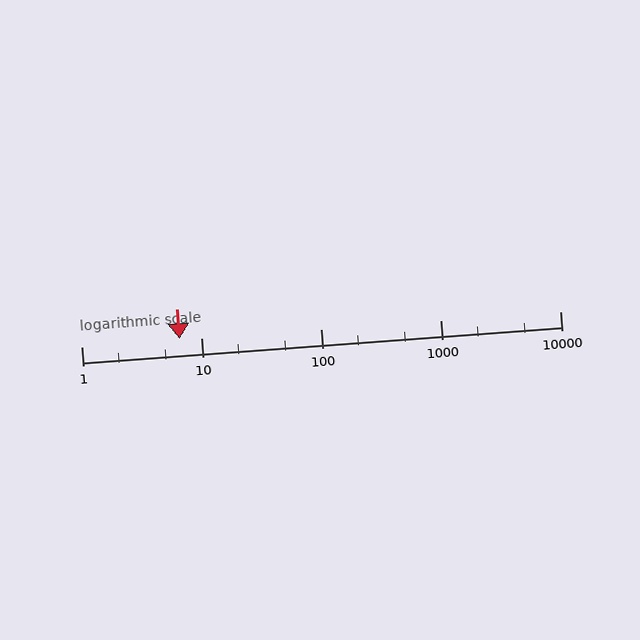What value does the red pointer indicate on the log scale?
The pointer indicates approximately 6.6.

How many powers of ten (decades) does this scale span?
The scale spans 4 decades, from 1 to 10000.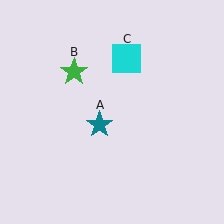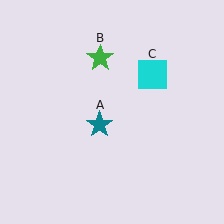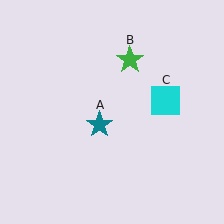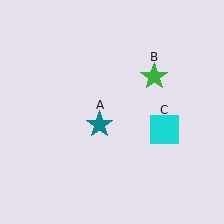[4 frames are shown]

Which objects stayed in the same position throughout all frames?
Teal star (object A) remained stationary.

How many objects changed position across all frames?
2 objects changed position: green star (object B), cyan square (object C).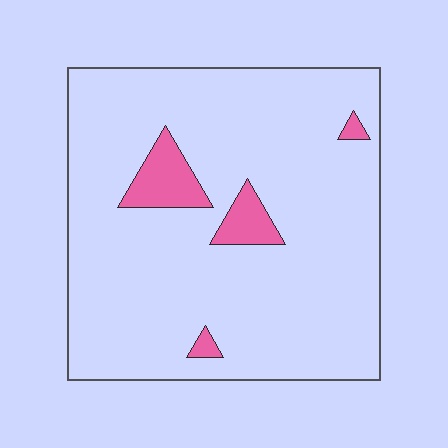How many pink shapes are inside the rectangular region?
4.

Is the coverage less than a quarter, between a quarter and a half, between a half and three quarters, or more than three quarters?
Less than a quarter.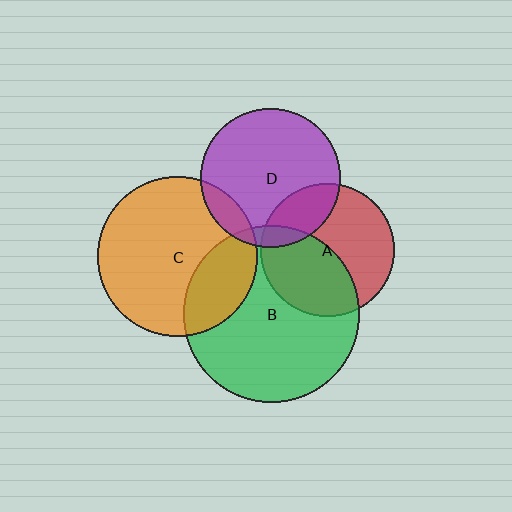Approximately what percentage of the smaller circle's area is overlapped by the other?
Approximately 25%.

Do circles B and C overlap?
Yes.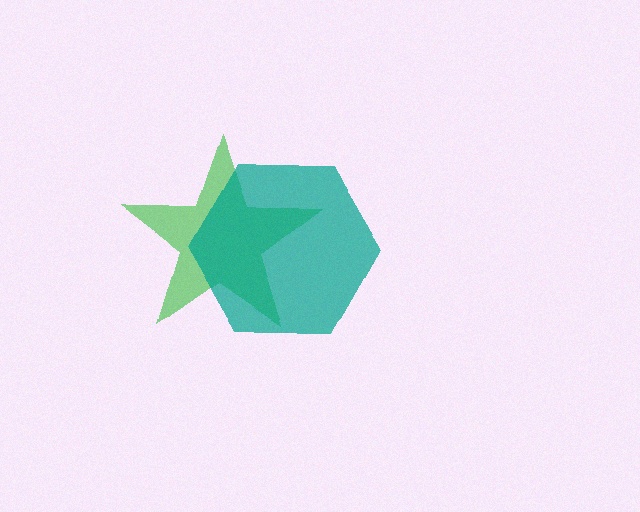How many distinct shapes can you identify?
There are 2 distinct shapes: a green star, a teal hexagon.